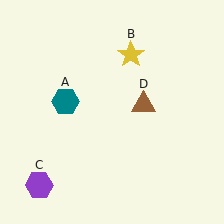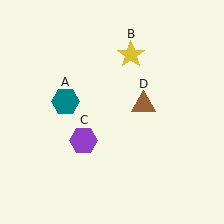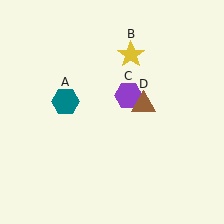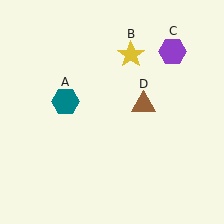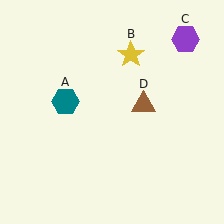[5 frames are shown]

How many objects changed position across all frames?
1 object changed position: purple hexagon (object C).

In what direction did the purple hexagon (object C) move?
The purple hexagon (object C) moved up and to the right.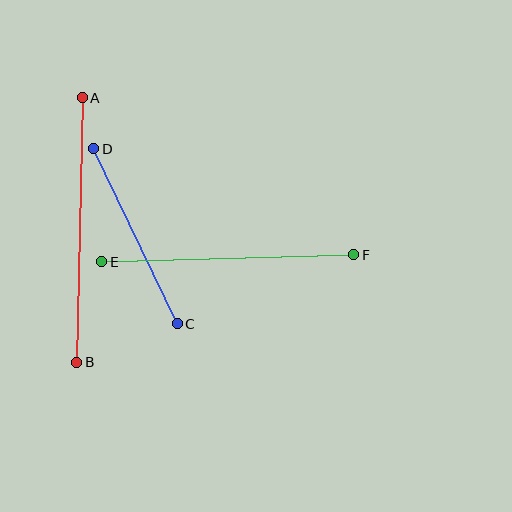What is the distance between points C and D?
The distance is approximately 194 pixels.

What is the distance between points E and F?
The distance is approximately 252 pixels.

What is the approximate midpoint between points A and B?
The midpoint is at approximately (80, 230) pixels.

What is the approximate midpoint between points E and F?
The midpoint is at approximately (228, 258) pixels.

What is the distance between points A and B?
The distance is approximately 265 pixels.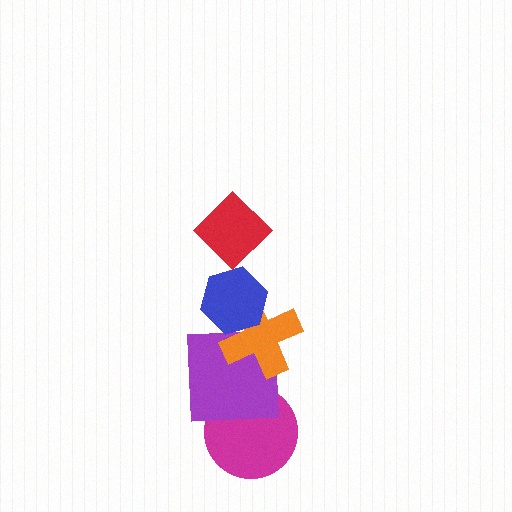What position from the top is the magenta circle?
The magenta circle is 5th from the top.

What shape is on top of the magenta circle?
The purple square is on top of the magenta circle.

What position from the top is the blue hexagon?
The blue hexagon is 2nd from the top.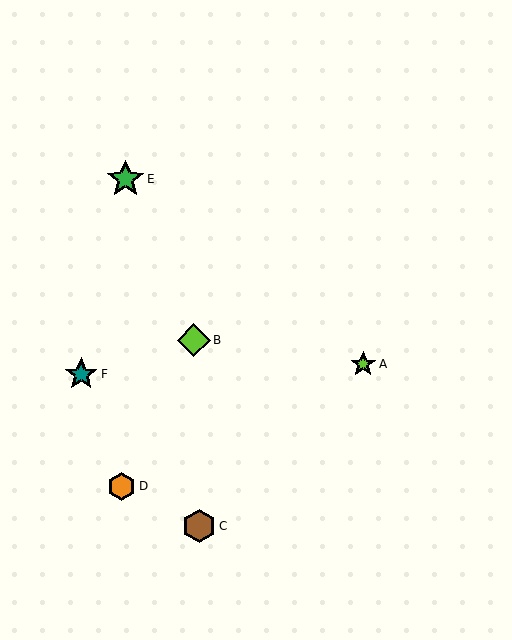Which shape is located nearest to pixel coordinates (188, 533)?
The brown hexagon (labeled C) at (199, 526) is nearest to that location.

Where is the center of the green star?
The center of the green star is at (125, 179).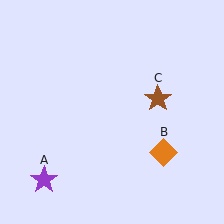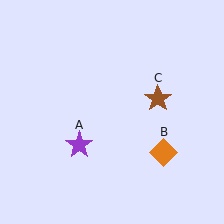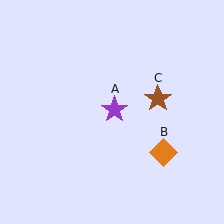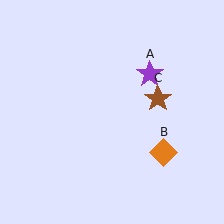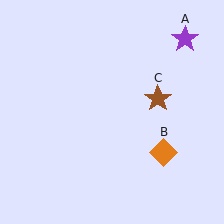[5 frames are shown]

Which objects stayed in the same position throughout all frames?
Orange diamond (object B) and brown star (object C) remained stationary.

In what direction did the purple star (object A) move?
The purple star (object A) moved up and to the right.